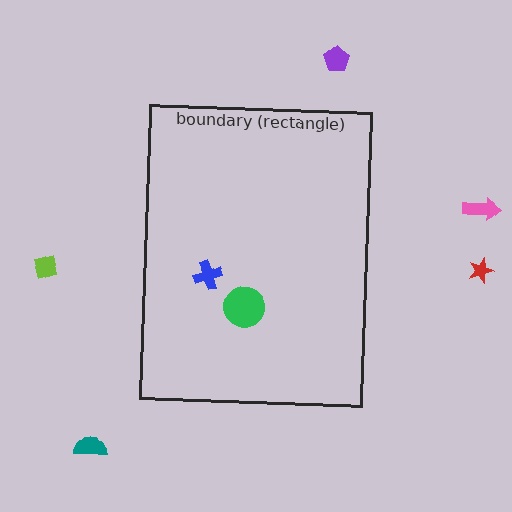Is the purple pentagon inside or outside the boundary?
Outside.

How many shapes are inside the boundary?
2 inside, 5 outside.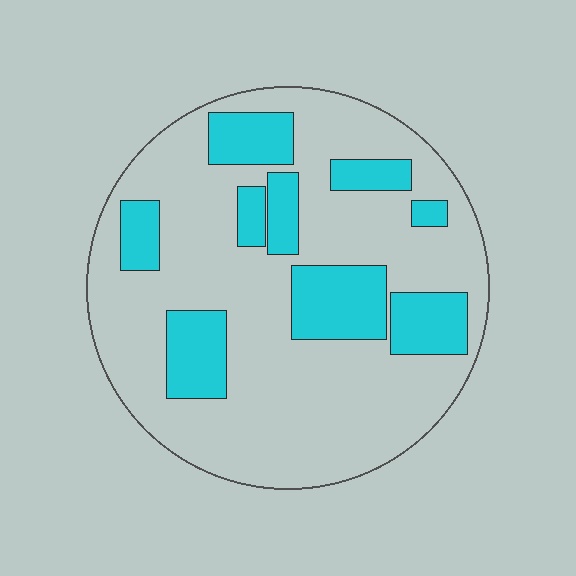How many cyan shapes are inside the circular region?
9.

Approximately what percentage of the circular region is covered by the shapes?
Approximately 25%.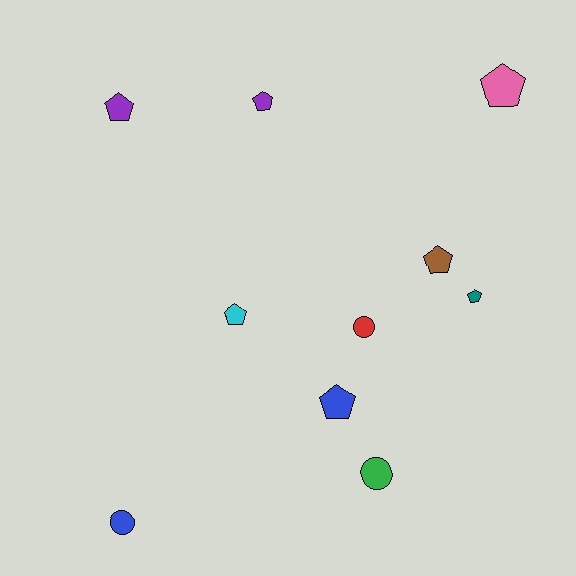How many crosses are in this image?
There are no crosses.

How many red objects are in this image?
There is 1 red object.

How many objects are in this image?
There are 10 objects.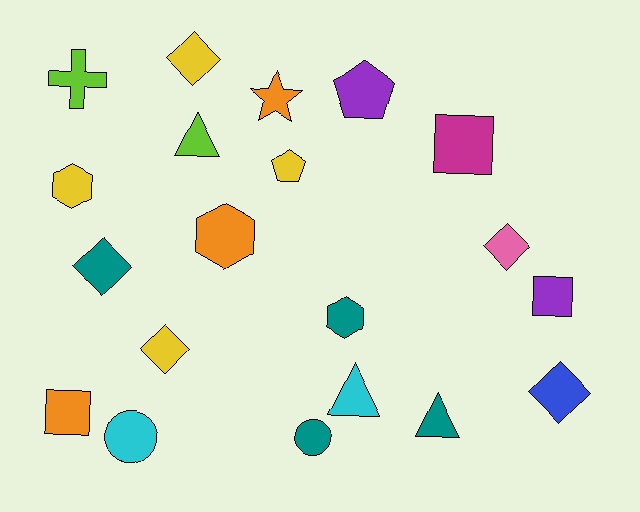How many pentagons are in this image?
There are 2 pentagons.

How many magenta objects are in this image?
There is 1 magenta object.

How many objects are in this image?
There are 20 objects.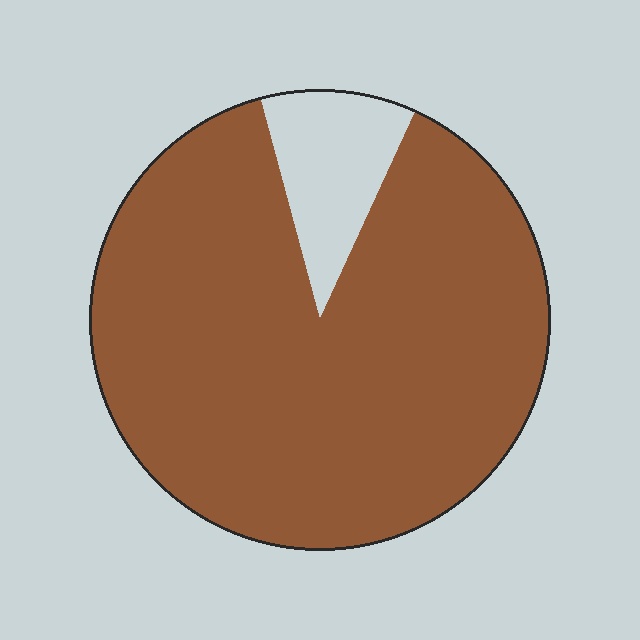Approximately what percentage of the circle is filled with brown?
Approximately 90%.